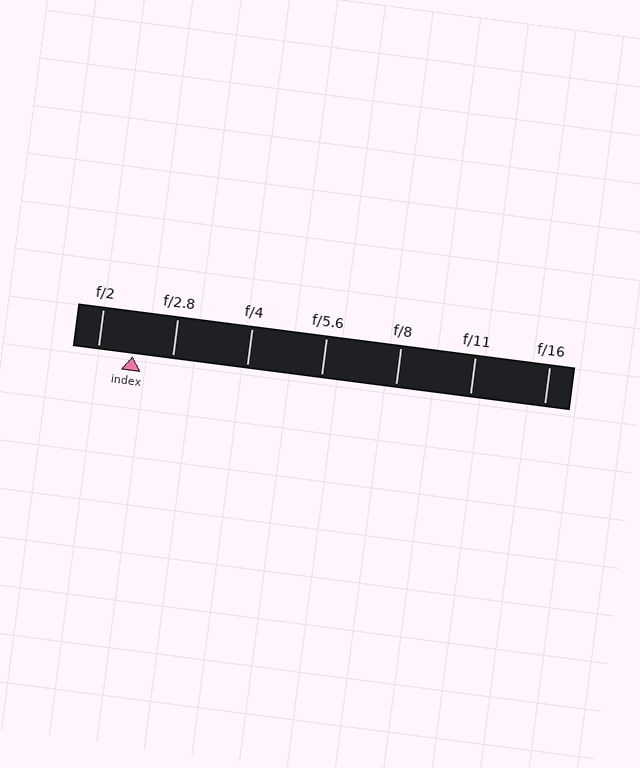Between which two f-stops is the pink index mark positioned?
The index mark is between f/2 and f/2.8.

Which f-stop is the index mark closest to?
The index mark is closest to f/2.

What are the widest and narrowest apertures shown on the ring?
The widest aperture shown is f/2 and the narrowest is f/16.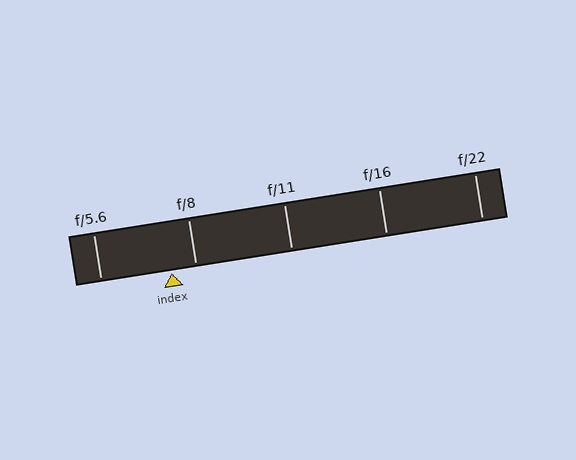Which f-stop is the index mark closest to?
The index mark is closest to f/8.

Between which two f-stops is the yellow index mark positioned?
The index mark is between f/5.6 and f/8.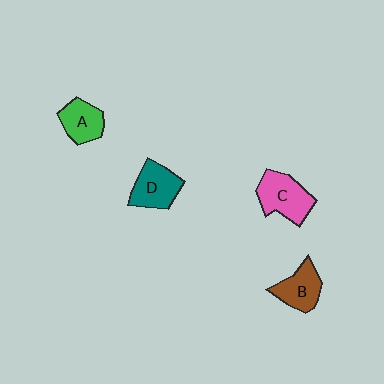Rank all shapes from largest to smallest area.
From largest to smallest: C (pink), D (teal), B (brown), A (green).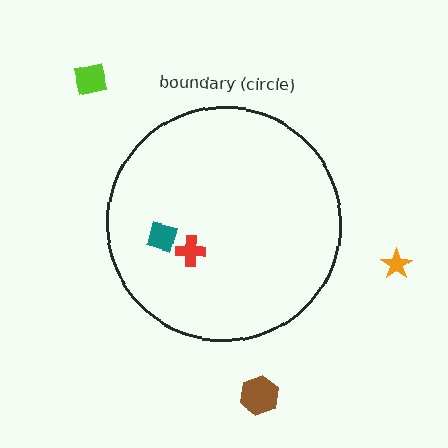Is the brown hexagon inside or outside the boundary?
Outside.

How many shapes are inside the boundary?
2 inside, 3 outside.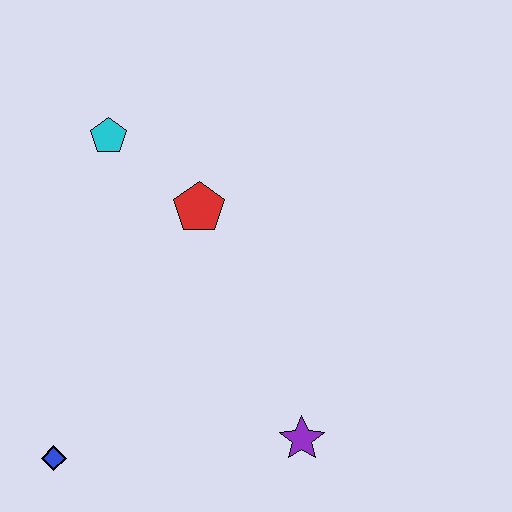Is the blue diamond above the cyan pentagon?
No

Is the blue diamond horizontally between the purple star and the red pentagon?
No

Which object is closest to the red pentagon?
The cyan pentagon is closest to the red pentagon.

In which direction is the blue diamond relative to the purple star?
The blue diamond is to the left of the purple star.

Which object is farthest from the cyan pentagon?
The purple star is farthest from the cyan pentagon.